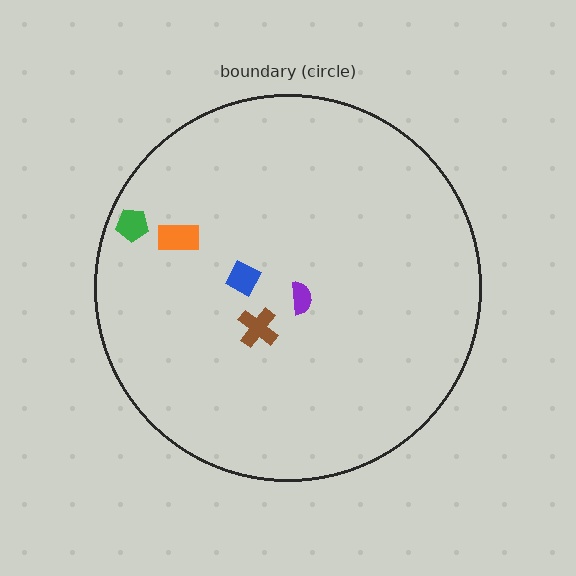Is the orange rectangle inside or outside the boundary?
Inside.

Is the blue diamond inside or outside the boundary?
Inside.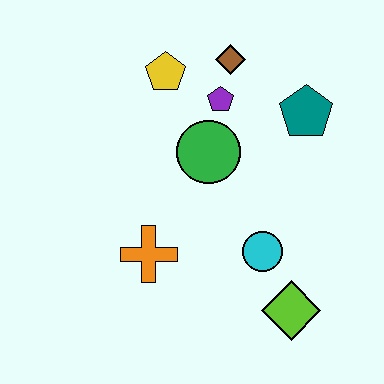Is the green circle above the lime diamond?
Yes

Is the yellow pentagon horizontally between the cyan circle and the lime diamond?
No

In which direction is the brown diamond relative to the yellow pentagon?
The brown diamond is to the right of the yellow pentagon.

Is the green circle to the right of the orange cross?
Yes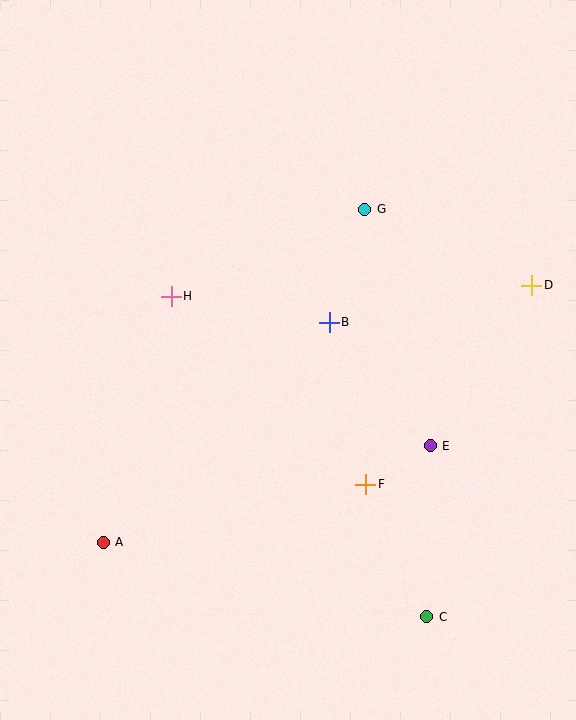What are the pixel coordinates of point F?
Point F is at (366, 484).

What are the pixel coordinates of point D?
Point D is at (532, 285).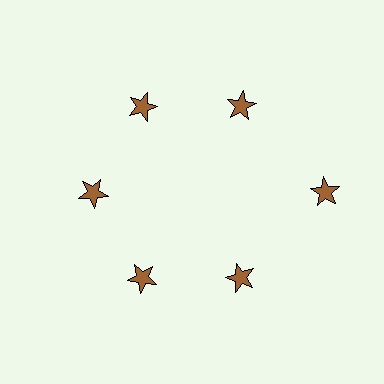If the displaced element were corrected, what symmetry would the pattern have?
It would have 6-fold rotational symmetry — the pattern would map onto itself every 60 degrees.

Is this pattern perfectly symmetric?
No. The 6 brown stars are arranged in a ring, but one element near the 3 o'clock position is pushed outward from the center, breaking the 6-fold rotational symmetry.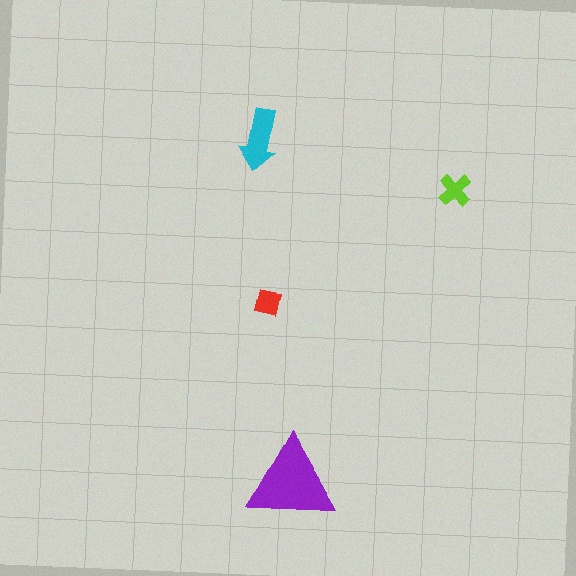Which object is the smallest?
The red square.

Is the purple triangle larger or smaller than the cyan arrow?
Larger.